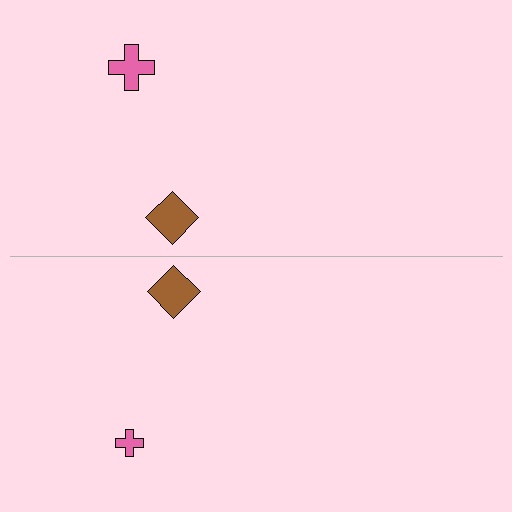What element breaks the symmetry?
The pink cross on the bottom side has a different size than its mirror counterpart.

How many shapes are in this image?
There are 4 shapes in this image.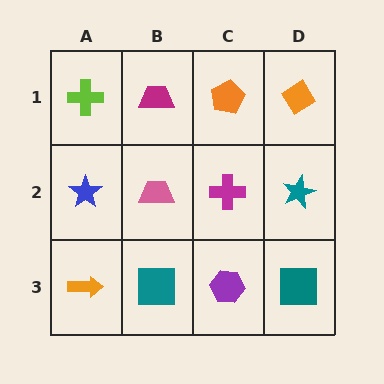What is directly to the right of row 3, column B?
A purple hexagon.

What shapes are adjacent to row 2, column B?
A magenta trapezoid (row 1, column B), a teal square (row 3, column B), a blue star (row 2, column A), a magenta cross (row 2, column C).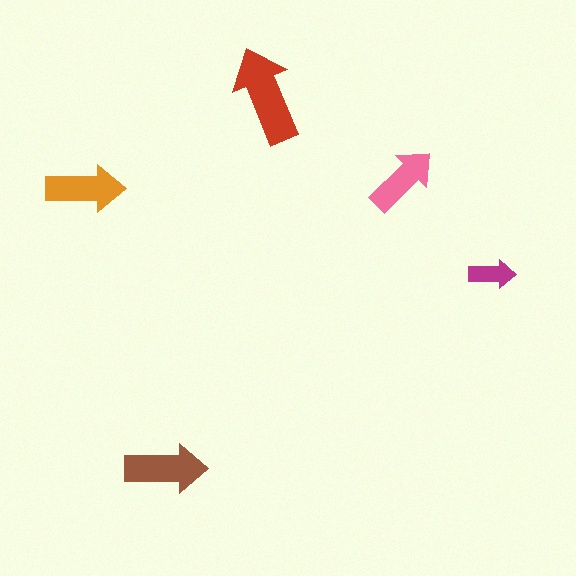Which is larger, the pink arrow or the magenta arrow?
The pink one.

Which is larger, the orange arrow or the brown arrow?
The brown one.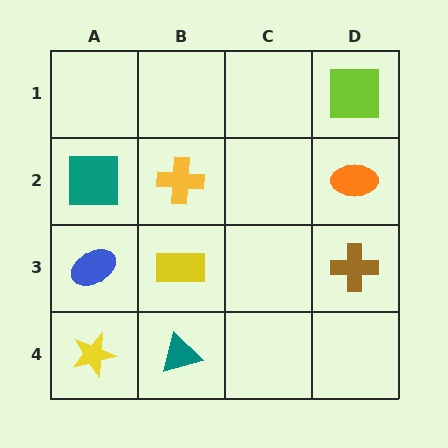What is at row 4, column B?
A teal triangle.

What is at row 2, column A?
A teal square.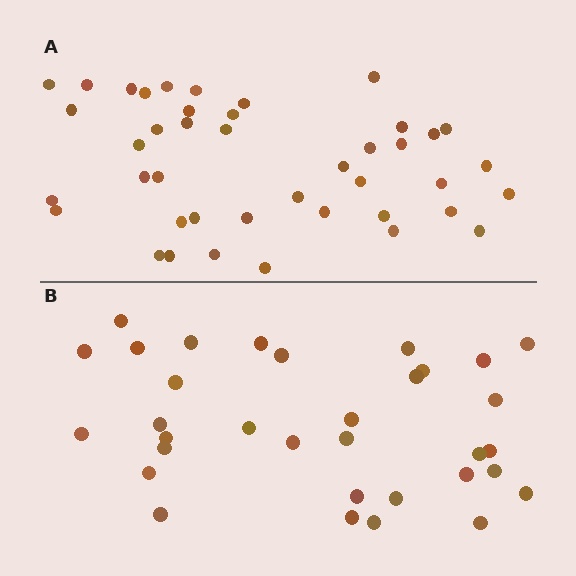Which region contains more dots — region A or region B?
Region A (the top region) has more dots.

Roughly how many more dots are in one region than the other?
Region A has roughly 8 or so more dots than region B.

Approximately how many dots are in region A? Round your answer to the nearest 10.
About 40 dots. (The exact count is 42, which rounds to 40.)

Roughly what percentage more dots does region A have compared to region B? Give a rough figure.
About 25% more.